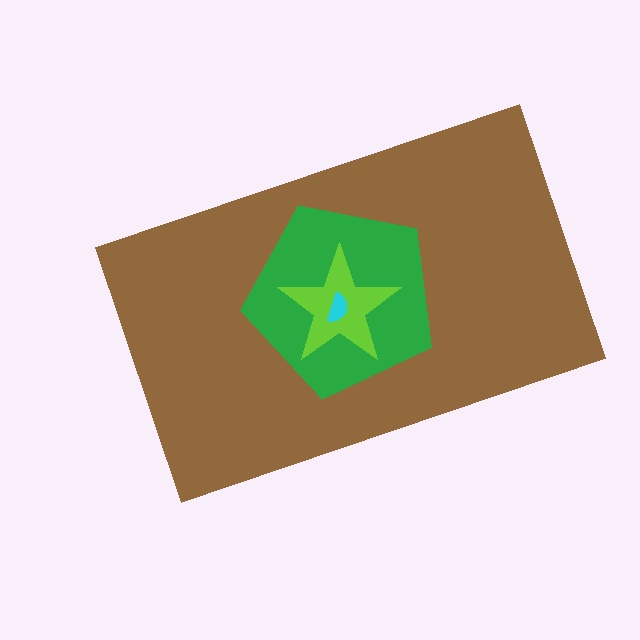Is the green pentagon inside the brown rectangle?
Yes.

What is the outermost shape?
The brown rectangle.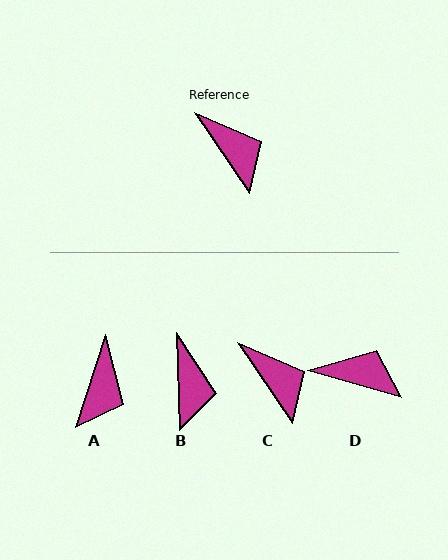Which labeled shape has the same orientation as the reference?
C.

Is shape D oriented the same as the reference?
No, it is off by about 40 degrees.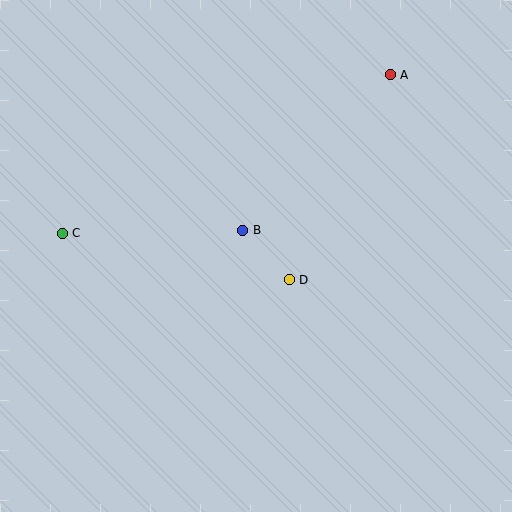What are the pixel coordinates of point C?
Point C is at (62, 233).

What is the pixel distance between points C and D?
The distance between C and D is 231 pixels.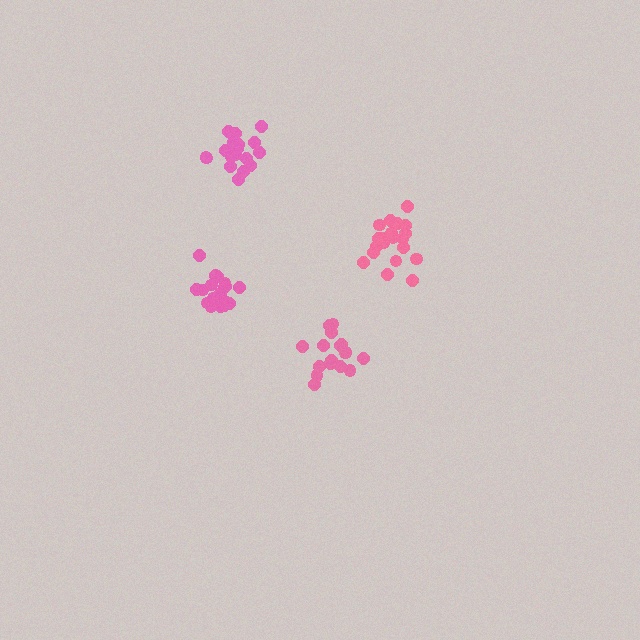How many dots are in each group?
Group 1: 17 dots, Group 2: 19 dots, Group 3: 21 dots, Group 4: 18 dots (75 total).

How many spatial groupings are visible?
There are 4 spatial groupings.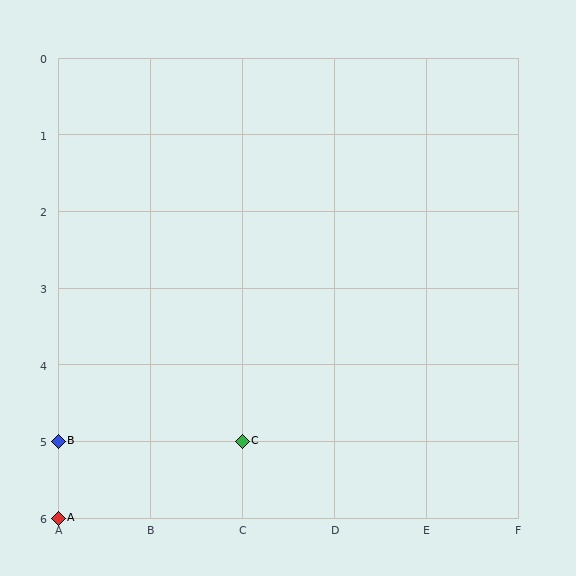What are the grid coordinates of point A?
Point A is at grid coordinates (A, 6).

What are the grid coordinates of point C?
Point C is at grid coordinates (C, 5).